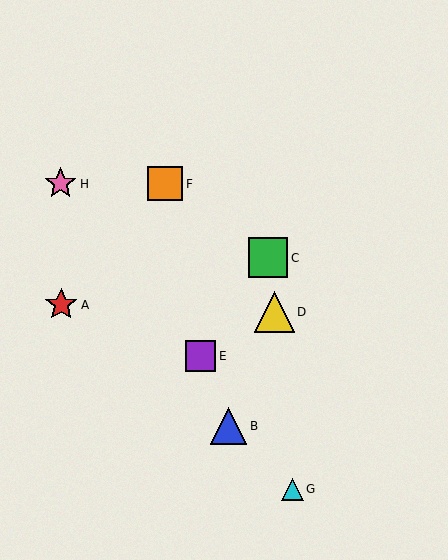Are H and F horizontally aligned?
Yes, both are at y≈184.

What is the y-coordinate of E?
Object E is at y≈356.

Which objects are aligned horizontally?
Objects F, H are aligned horizontally.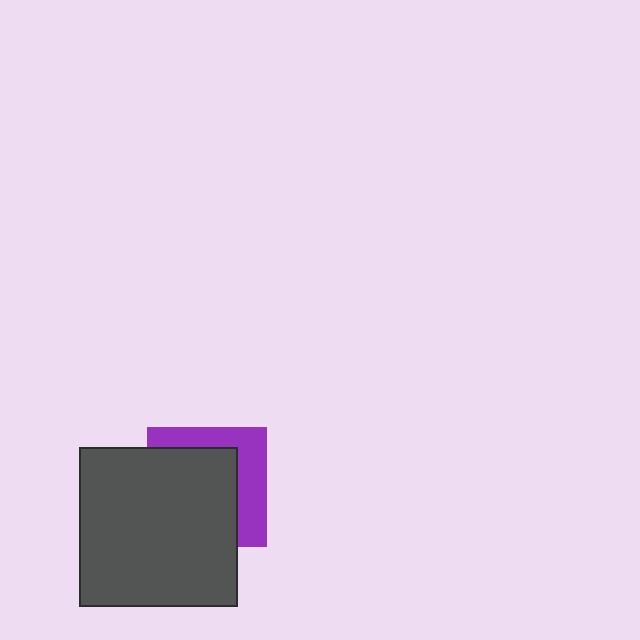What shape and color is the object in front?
The object in front is a dark gray square.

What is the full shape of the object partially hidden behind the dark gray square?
The partially hidden object is a purple square.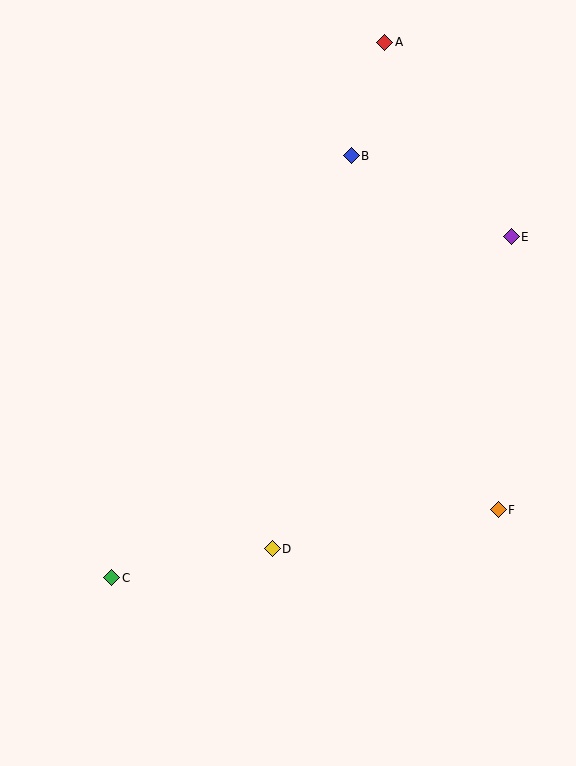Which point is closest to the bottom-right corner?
Point F is closest to the bottom-right corner.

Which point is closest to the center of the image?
Point D at (272, 549) is closest to the center.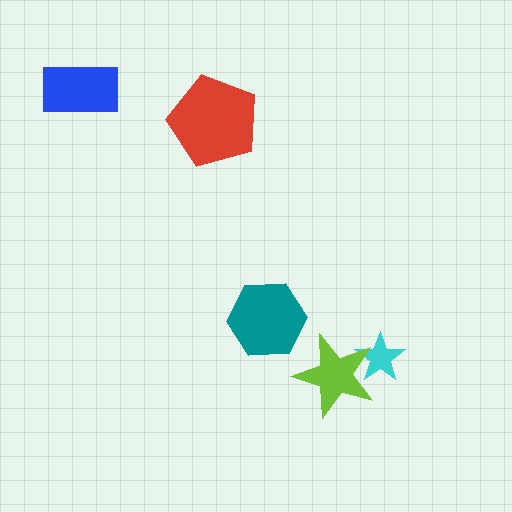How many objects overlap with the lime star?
1 object overlaps with the lime star.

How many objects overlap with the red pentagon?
0 objects overlap with the red pentagon.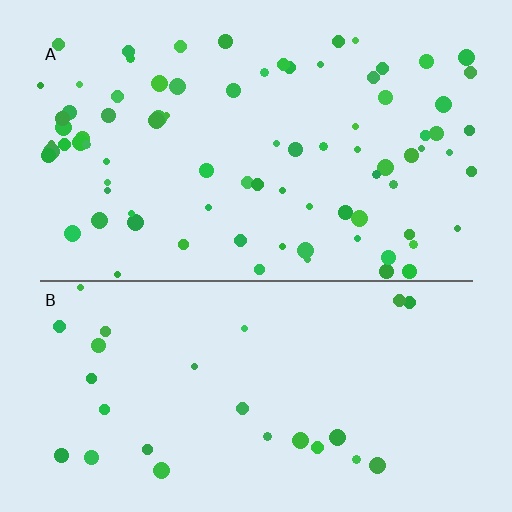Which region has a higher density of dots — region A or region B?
A (the top).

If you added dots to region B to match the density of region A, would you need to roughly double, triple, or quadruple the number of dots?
Approximately triple.